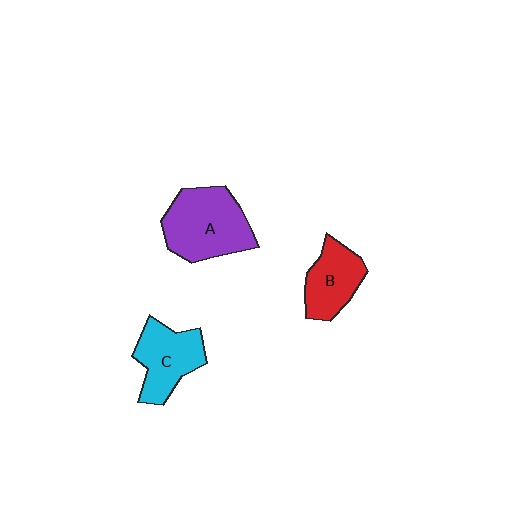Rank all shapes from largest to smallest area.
From largest to smallest: A (purple), C (cyan), B (red).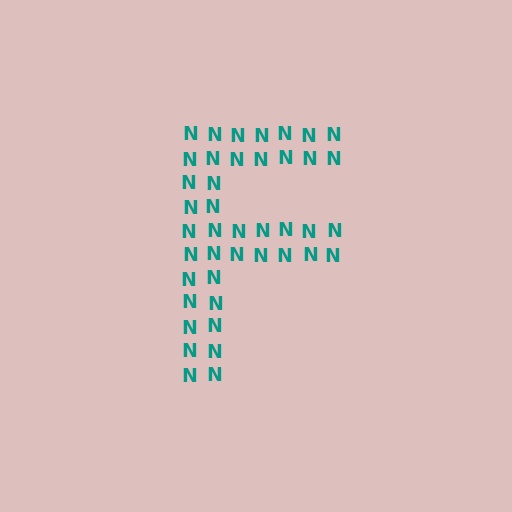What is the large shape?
The large shape is the letter F.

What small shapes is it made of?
It is made of small letter N's.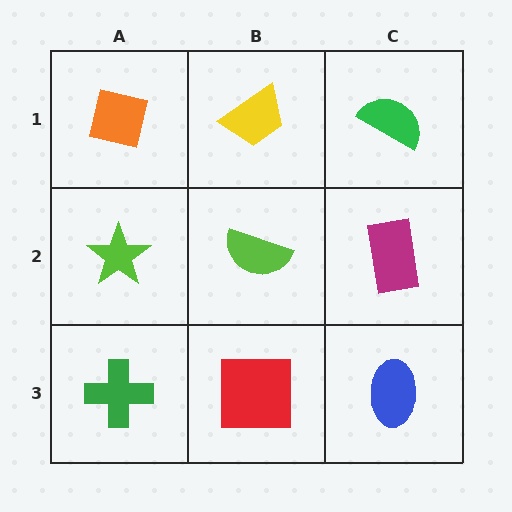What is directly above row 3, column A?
A lime star.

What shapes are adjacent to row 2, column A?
An orange square (row 1, column A), a green cross (row 3, column A), a lime semicircle (row 2, column B).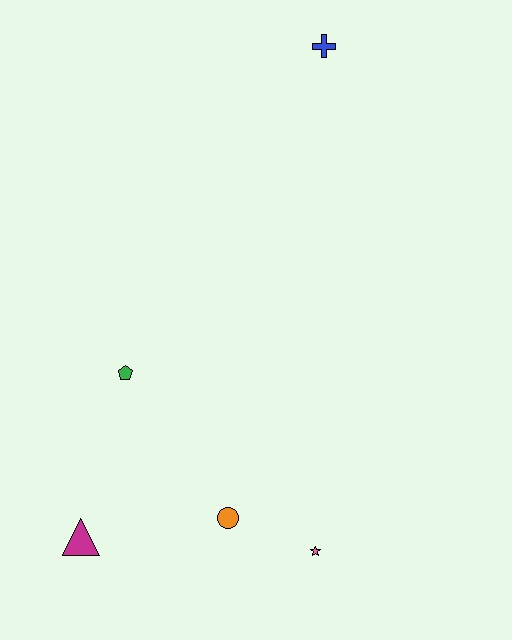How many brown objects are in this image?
There are no brown objects.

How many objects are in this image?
There are 5 objects.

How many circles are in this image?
There is 1 circle.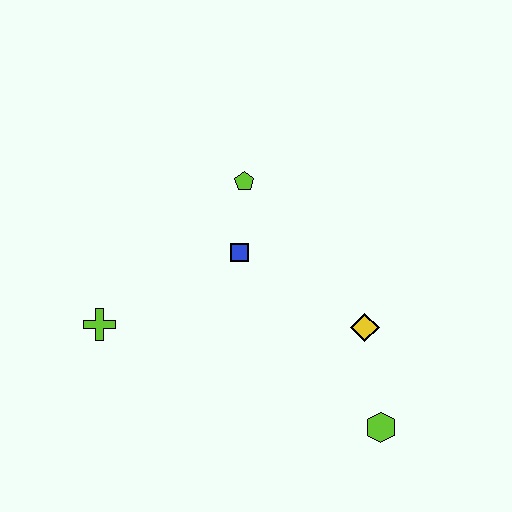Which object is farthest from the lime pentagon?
The lime hexagon is farthest from the lime pentagon.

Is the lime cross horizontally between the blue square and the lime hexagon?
No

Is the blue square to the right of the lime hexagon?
No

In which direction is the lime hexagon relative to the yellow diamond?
The lime hexagon is below the yellow diamond.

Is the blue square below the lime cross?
No